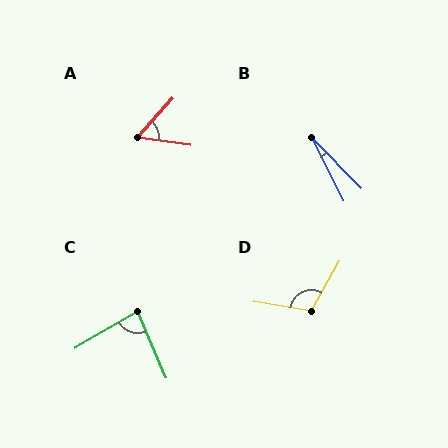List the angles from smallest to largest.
B (18°), A (56°), C (83°), D (110°).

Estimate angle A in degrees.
Approximately 56 degrees.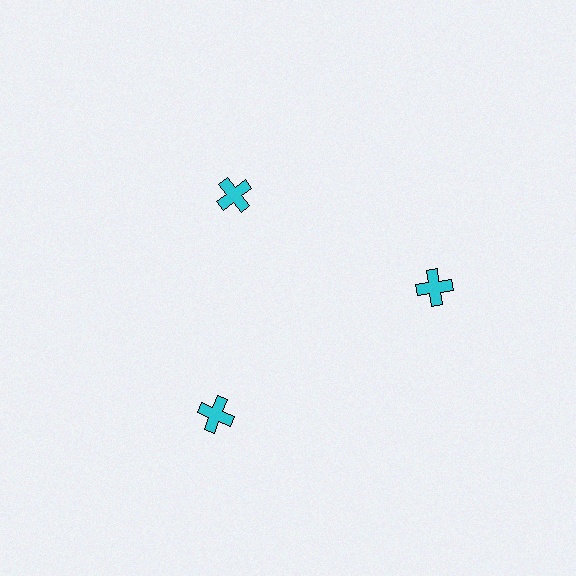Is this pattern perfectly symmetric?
No. The 3 cyan crosses are arranged in a ring, but one element near the 11 o'clock position is pulled inward toward the center, breaking the 3-fold rotational symmetry.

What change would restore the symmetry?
The symmetry would be restored by moving it outward, back onto the ring so that all 3 crosses sit at equal angles and equal distance from the center.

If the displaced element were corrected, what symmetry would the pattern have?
It would have 3-fold rotational symmetry — the pattern would map onto itself every 120 degrees.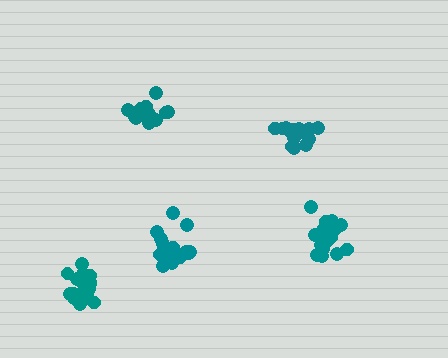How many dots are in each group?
Group 1: 12 dots, Group 2: 15 dots, Group 3: 17 dots, Group 4: 17 dots, Group 5: 18 dots (79 total).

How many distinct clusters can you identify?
There are 5 distinct clusters.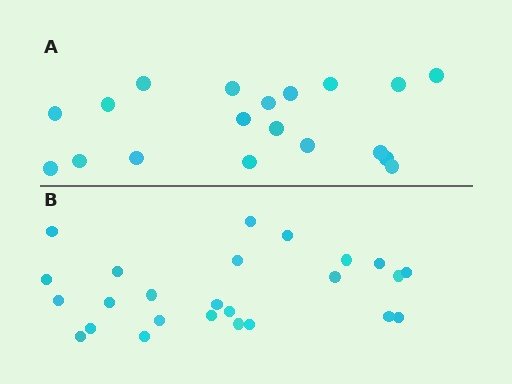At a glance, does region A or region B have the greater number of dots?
Region B (the bottom region) has more dots.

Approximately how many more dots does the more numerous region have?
Region B has about 6 more dots than region A.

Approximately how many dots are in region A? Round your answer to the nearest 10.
About 20 dots. (The exact count is 19, which rounds to 20.)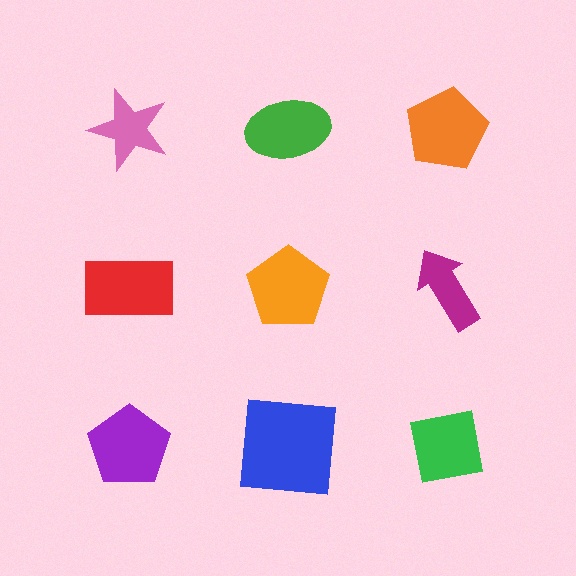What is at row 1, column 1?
A pink star.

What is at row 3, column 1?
A purple pentagon.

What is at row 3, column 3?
A green square.